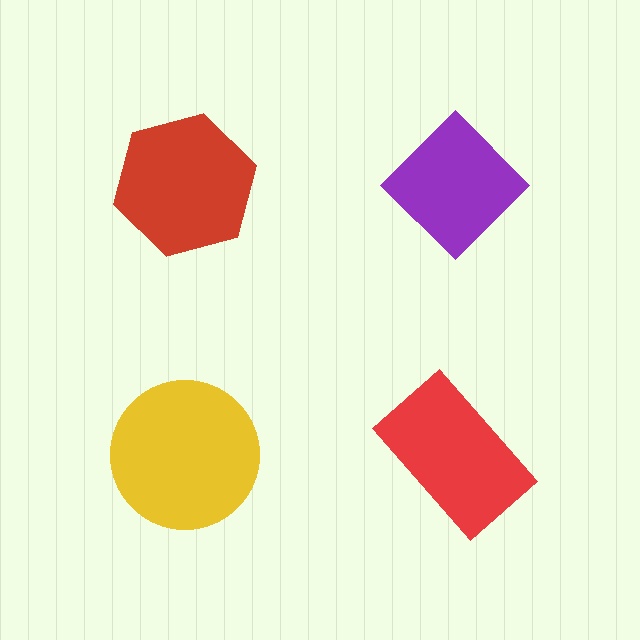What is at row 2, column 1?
A yellow circle.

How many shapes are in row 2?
2 shapes.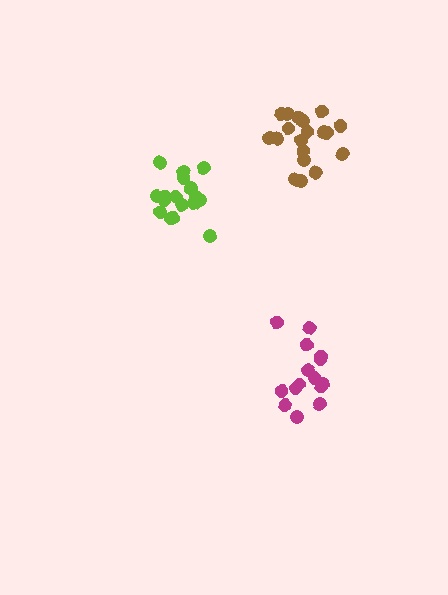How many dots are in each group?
Group 1: 15 dots, Group 2: 19 dots, Group 3: 17 dots (51 total).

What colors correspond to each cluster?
The clusters are colored: magenta, brown, lime.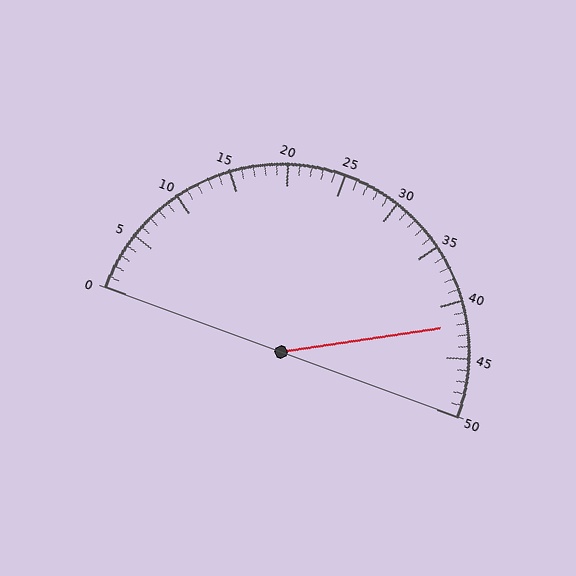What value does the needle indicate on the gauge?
The needle indicates approximately 42.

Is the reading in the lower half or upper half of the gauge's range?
The reading is in the upper half of the range (0 to 50).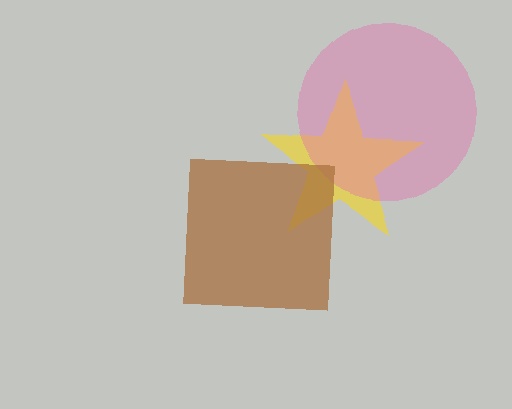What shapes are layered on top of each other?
The layered shapes are: a yellow star, a pink circle, a brown square.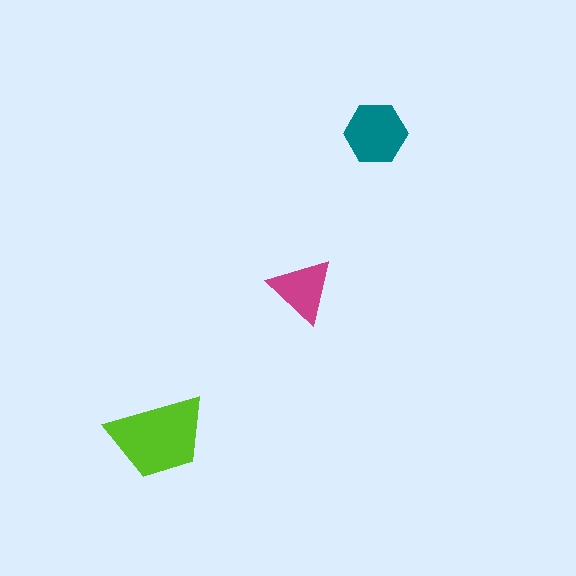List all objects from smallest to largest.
The magenta triangle, the teal hexagon, the lime trapezoid.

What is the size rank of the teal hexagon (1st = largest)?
2nd.